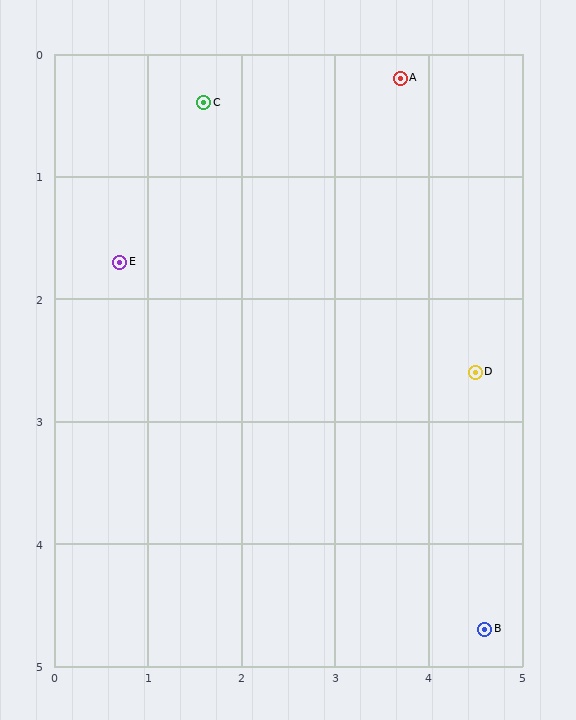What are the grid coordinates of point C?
Point C is at approximately (1.6, 0.4).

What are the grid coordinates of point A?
Point A is at approximately (3.7, 0.2).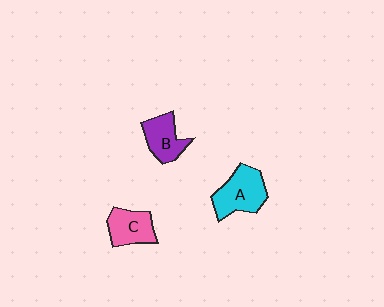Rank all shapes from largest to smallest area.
From largest to smallest: A (cyan), C (pink), B (purple).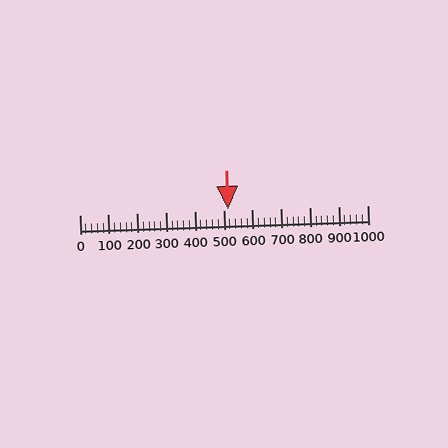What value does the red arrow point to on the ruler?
The red arrow points to approximately 516.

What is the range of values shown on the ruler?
The ruler shows values from 0 to 1000.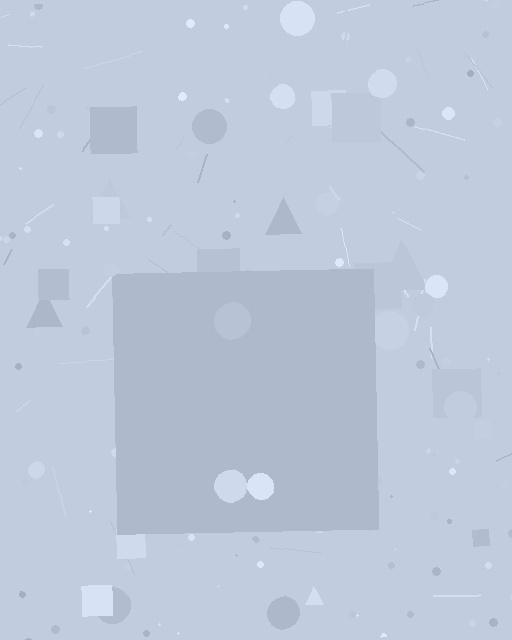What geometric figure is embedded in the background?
A square is embedded in the background.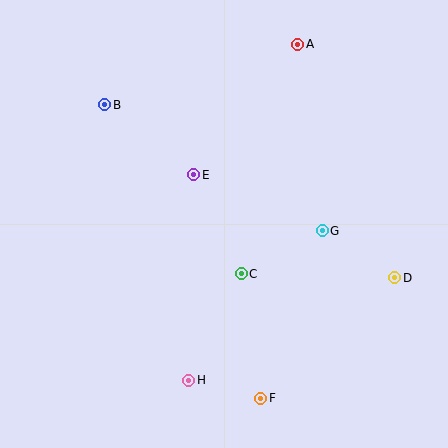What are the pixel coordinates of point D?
Point D is at (395, 278).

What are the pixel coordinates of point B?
Point B is at (105, 105).